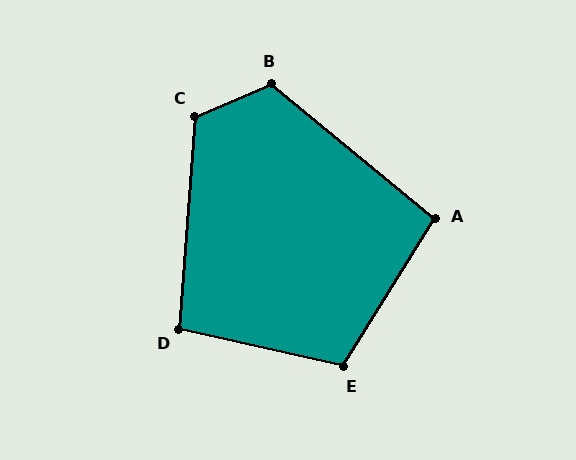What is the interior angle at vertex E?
Approximately 109 degrees (obtuse).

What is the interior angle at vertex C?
Approximately 117 degrees (obtuse).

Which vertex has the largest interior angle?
B, at approximately 117 degrees.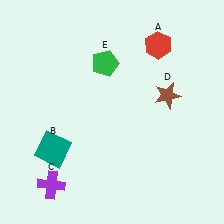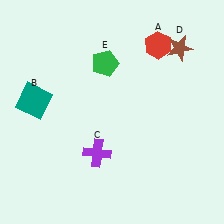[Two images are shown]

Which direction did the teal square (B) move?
The teal square (B) moved up.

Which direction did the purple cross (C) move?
The purple cross (C) moved right.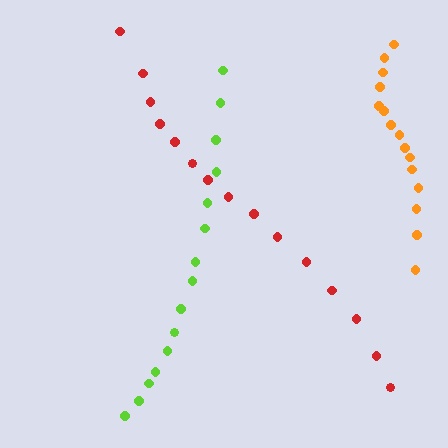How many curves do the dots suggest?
There are 3 distinct paths.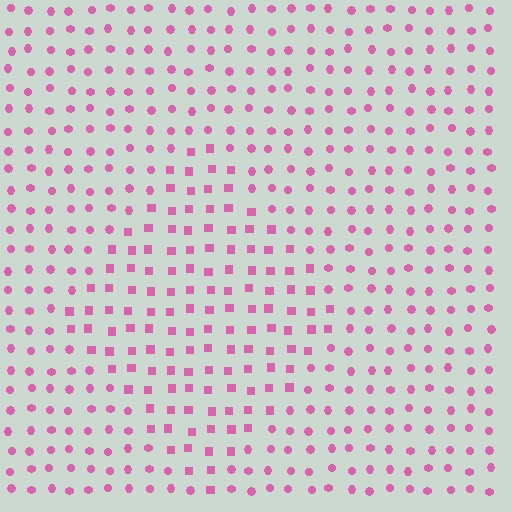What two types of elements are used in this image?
The image uses squares inside the diamond region and circles outside it.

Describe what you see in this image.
The image is filled with small pink elements arranged in a uniform grid. A diamond-shaped region contains squares, while the surrounding area contains circles. The boundary is defined purely by the change in element shape.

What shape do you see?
I see a diamond.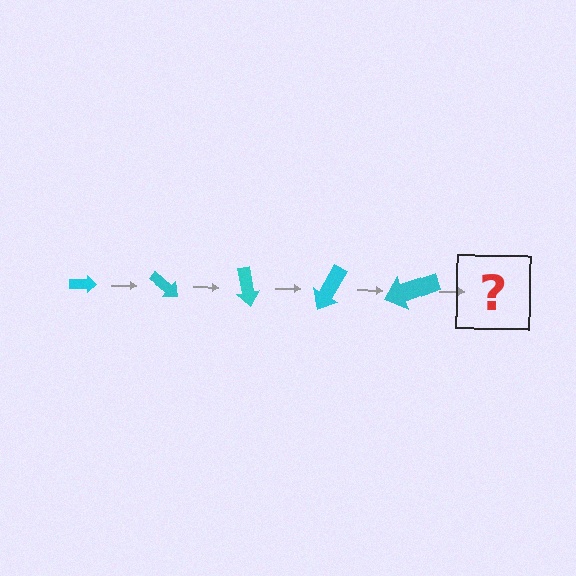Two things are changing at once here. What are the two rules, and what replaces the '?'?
The two rules are that the arrow grows larger each step and it rotates 40 degrees each step. The '?' should be an arrow, larger than the previous one and rotated 200 degrees from the start.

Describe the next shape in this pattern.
It should be an arrow, larger than the previous one and rotated 200 degrees from the start.